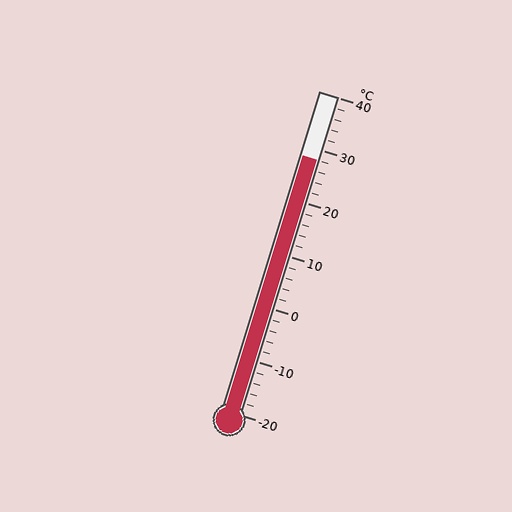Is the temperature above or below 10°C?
The temperature is above 10°C.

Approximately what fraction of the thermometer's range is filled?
The thermometer is filled to approximately 80% of its range.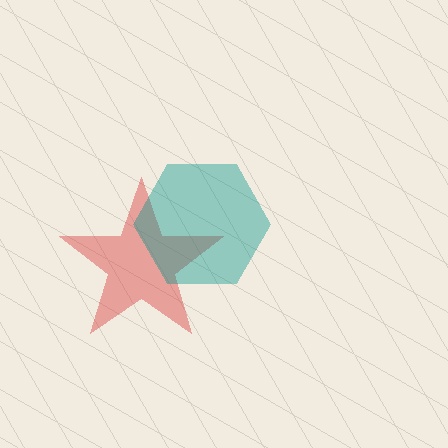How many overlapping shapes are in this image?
There are 2 overlapping shapes in the image.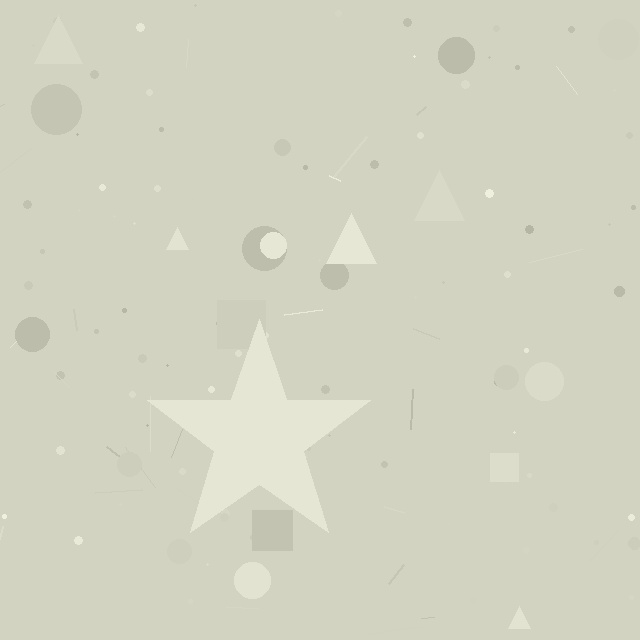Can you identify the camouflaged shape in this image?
The camouflaged shape is a star.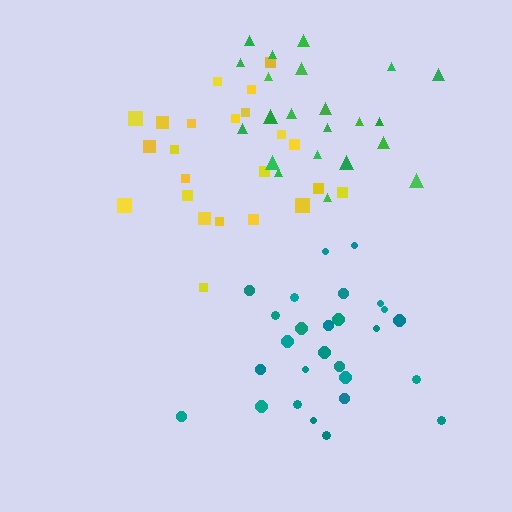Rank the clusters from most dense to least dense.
teal, yellow, green.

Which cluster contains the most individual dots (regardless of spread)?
Teal (27).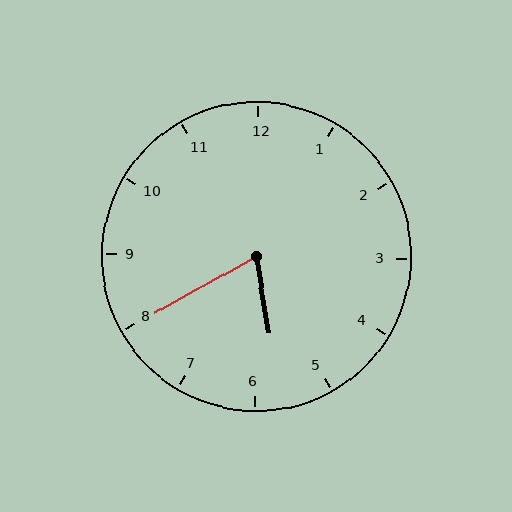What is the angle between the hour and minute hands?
Approximately 70 degrees.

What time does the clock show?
5:40.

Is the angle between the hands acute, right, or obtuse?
It is acute.